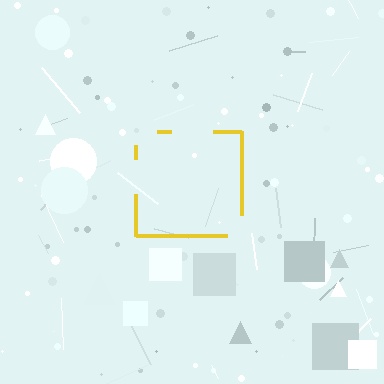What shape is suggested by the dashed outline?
The dashed outline suggests a square.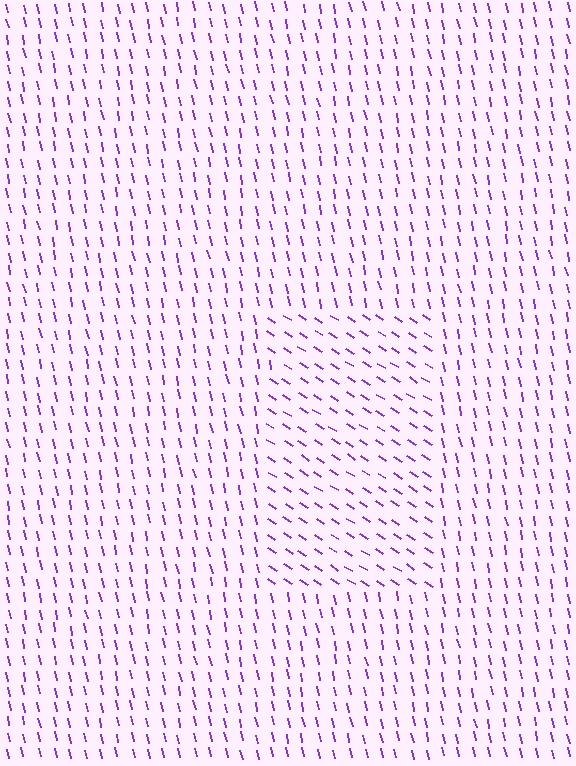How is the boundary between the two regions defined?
The boundary is defined purely by a change in line orientation (approximately 45 degrees difference). All lines are the same color and thickness.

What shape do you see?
I see a rectangle.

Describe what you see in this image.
The image is filled with small purple line segments. A rectangle region in the image has lines oriented differently from the surrounding lines, creating a visible texture boundary.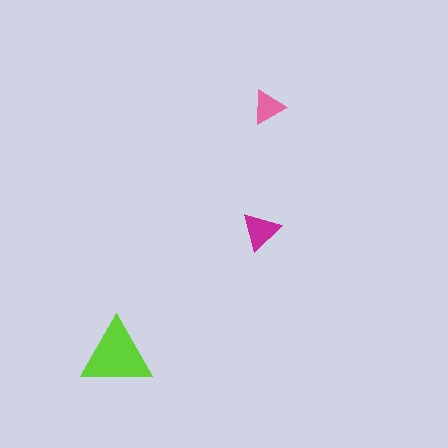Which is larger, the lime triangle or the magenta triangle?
The lime one.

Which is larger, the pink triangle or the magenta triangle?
The magenta one.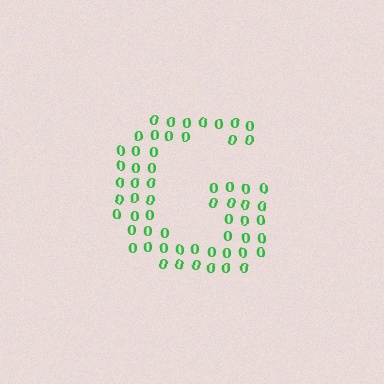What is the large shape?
The large shape is the letter G.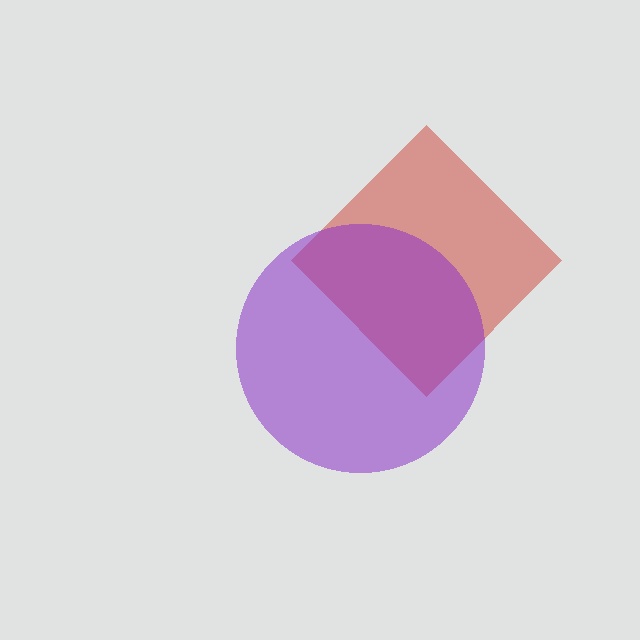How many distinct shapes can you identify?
There are 2 distinct shapes: a red diamond, a purple circle.